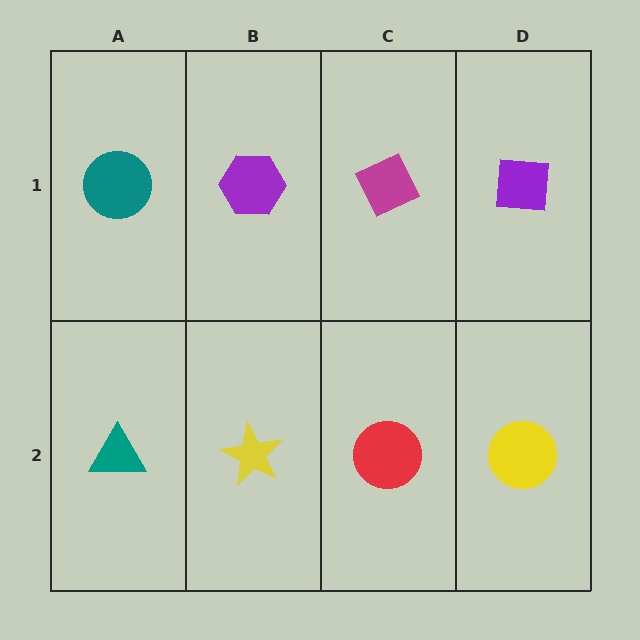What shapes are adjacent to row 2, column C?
A magenta diamond (row 1, column C), a yellow star (row 2, column B), a yellow circle (row 2, column D).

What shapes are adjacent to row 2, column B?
A purple hexagon (row 1, column B), a teal triangle (row 2, column A), a red circle (row 2, column C).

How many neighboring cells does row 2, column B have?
3.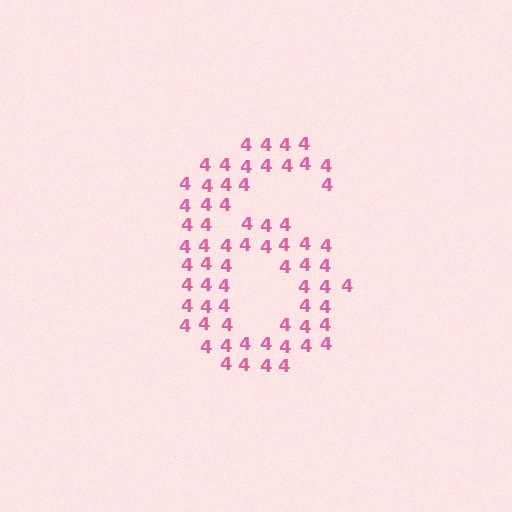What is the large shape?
The large shape is the digit 6.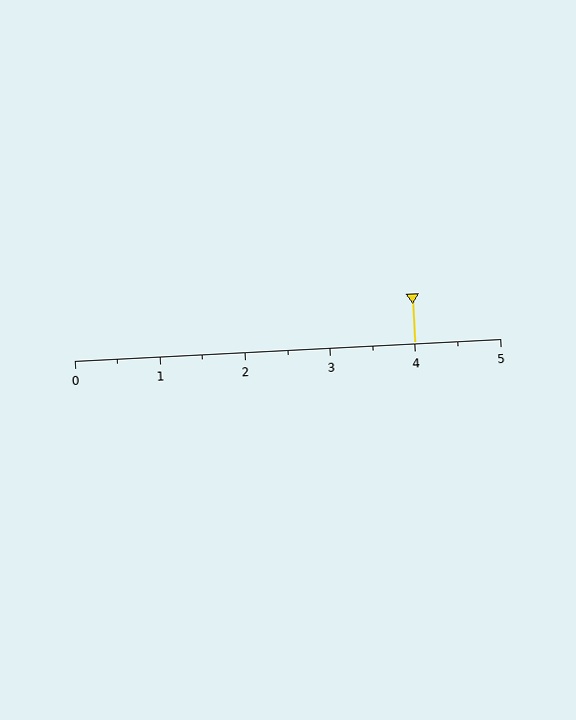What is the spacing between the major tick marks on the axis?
The major ticks are spaced 1 apart.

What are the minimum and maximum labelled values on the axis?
The axis runs from 0 to 5.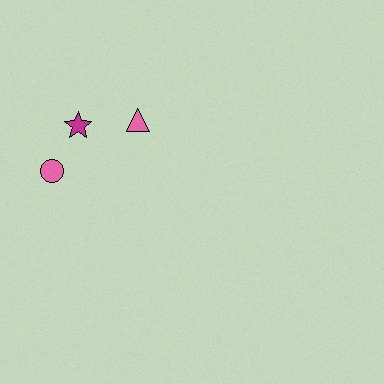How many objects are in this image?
There are 3 objects.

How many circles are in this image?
There is 1 circle.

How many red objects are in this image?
There are no red objects.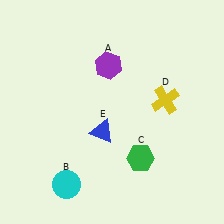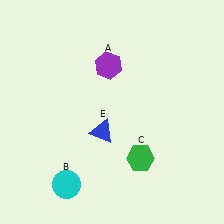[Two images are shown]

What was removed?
The yellow cross (D) was removed in Image 2.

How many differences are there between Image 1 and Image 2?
There is 1 difference between the two images.